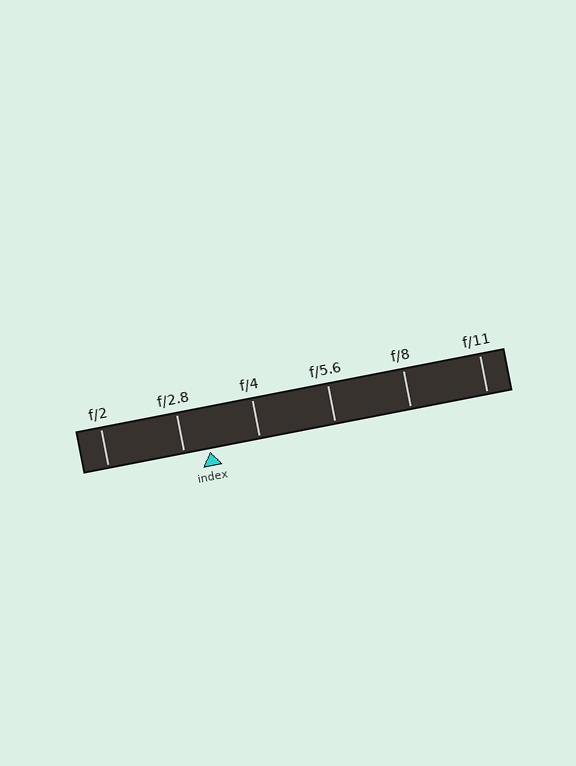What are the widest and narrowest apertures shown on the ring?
The widest aperture shown is f/2 and the narrowest is f/11.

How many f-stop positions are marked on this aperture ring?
There are 6 f-stop positions marked.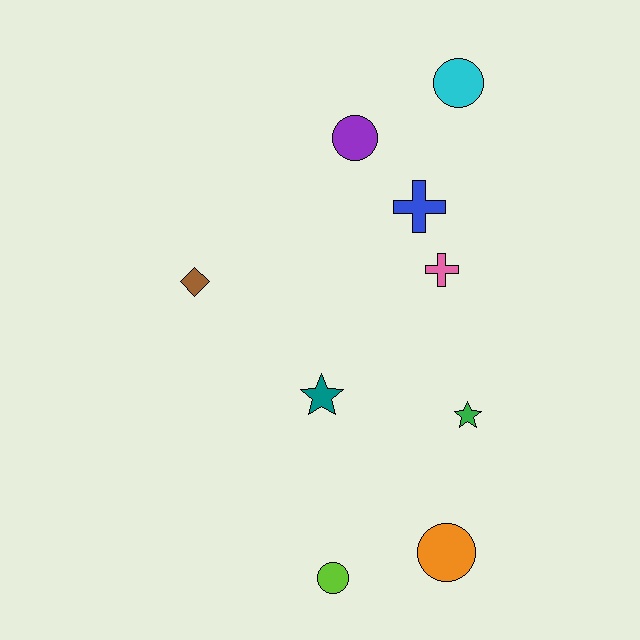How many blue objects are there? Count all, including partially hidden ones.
There is 1 blue object.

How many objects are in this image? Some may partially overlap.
There are 9 objects.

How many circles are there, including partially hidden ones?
There are 4 circles.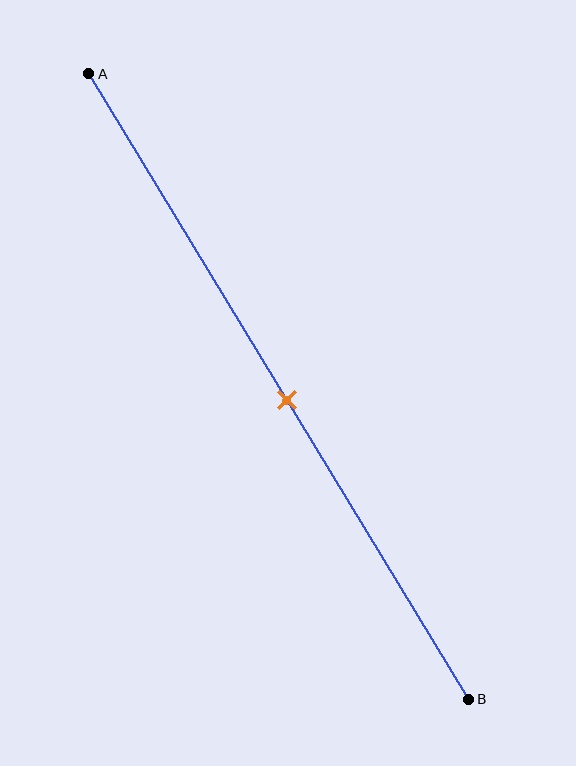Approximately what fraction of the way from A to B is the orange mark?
The orange mark is approximately 50% of the way from A to B.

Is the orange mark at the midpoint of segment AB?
Yes, the mark is approximately at the midpoint.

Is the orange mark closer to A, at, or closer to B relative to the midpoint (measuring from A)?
The orange mark is approximately at the midpoint of segment AB.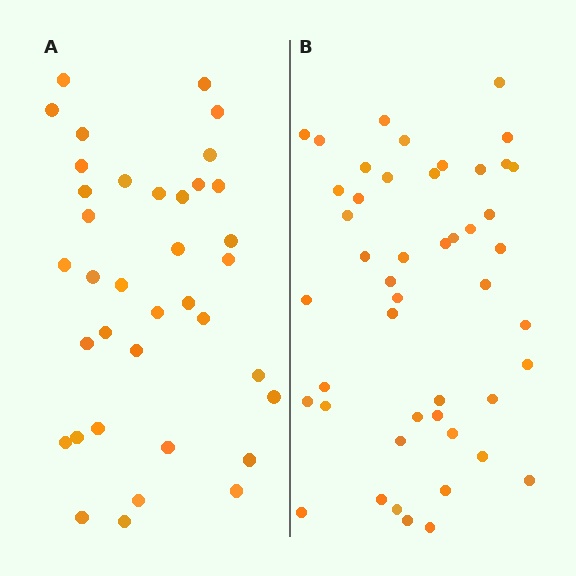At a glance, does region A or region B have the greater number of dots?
Region B (the right region) has more dots.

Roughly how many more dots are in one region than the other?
Region B has roughly 10 or so more dots than region A.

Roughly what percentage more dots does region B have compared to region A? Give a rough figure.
About 25% more.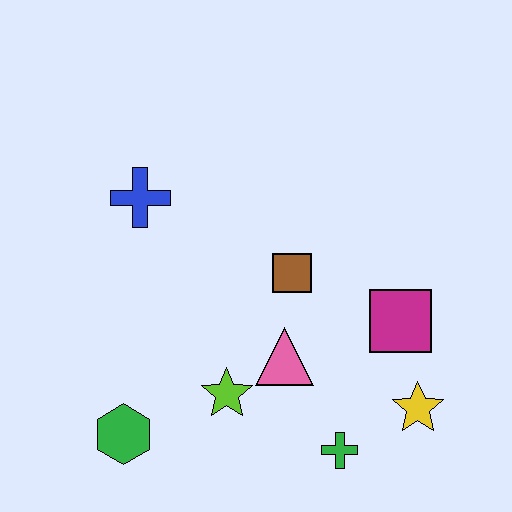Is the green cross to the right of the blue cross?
Yes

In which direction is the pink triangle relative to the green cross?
The pink triangle is above the green cross.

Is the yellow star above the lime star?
No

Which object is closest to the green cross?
The yellow star is closest to the green cross.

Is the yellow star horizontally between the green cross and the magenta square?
No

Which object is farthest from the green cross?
The blue cross is farthest from the green cross.